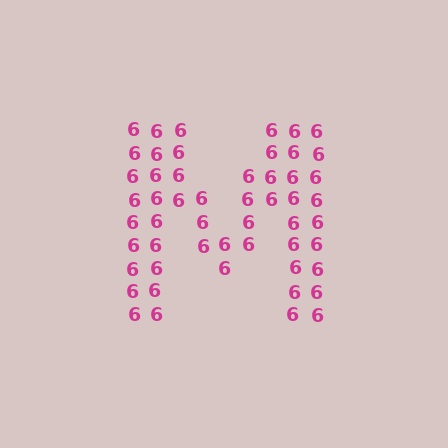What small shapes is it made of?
It is made of small digit 6's.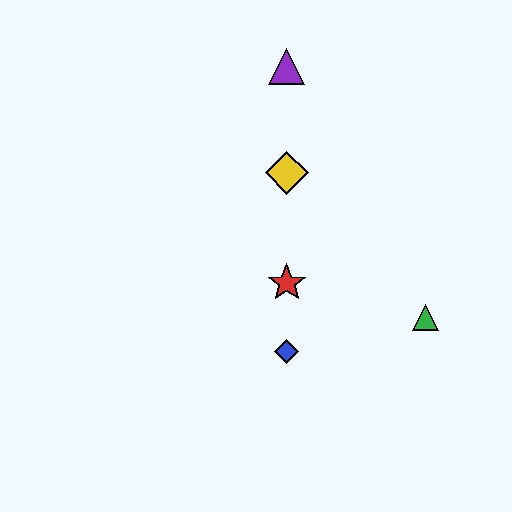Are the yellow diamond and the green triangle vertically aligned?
No, the yellow diamond is at x≈287 and the green triangle is at x≈425.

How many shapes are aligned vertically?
4 shapes (the red star, the blue diamond, the yellow diamond, the purple triangle) are aligned vertically.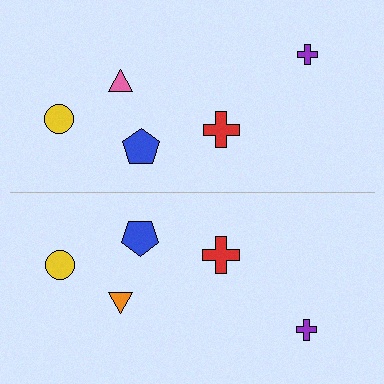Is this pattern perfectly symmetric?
No, the pattern is not perfectly symmetric. The orange triangle on the bottom side breaks the symmetry — its mirror counterpart is pink.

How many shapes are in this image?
There are 10 shapes in this image.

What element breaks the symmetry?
The orange triangle on the bottom side breaks the symmetry — its mirror counterpart is pink.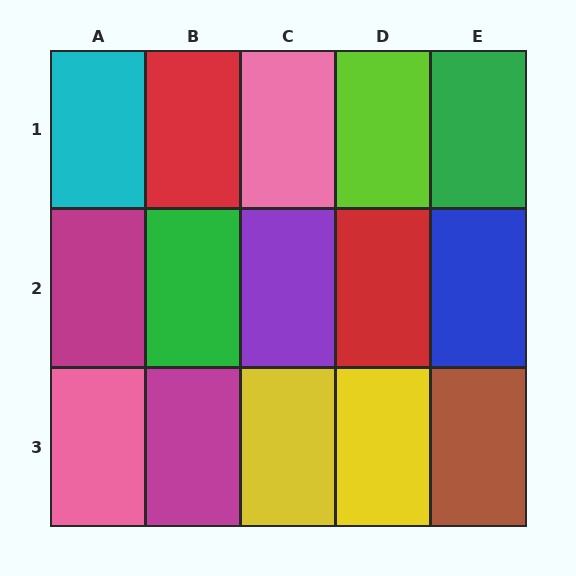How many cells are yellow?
2 cells are yellow.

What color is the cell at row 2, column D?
Red.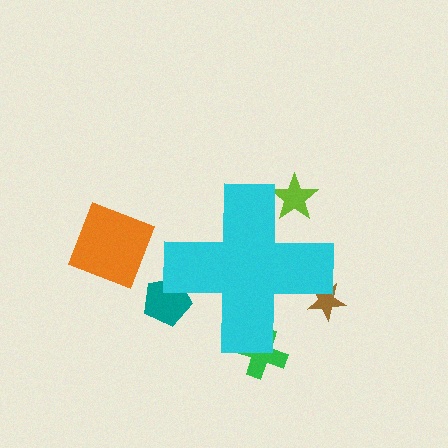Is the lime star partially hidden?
Yes, the lime star is partially hidden behind the cyan cross.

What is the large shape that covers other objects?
A cyan cross.